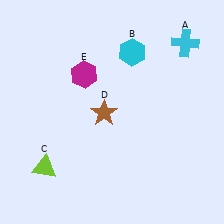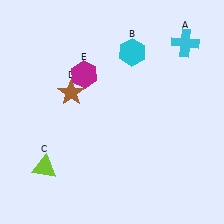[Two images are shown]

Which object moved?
The brown star (D) moved left.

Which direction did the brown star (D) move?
The brown star (D) moved left.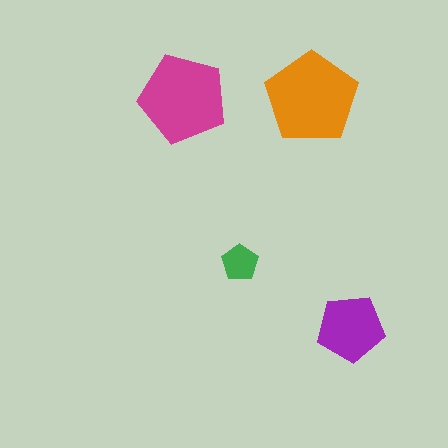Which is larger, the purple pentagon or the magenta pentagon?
The magenta one.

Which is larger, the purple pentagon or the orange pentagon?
The orange one.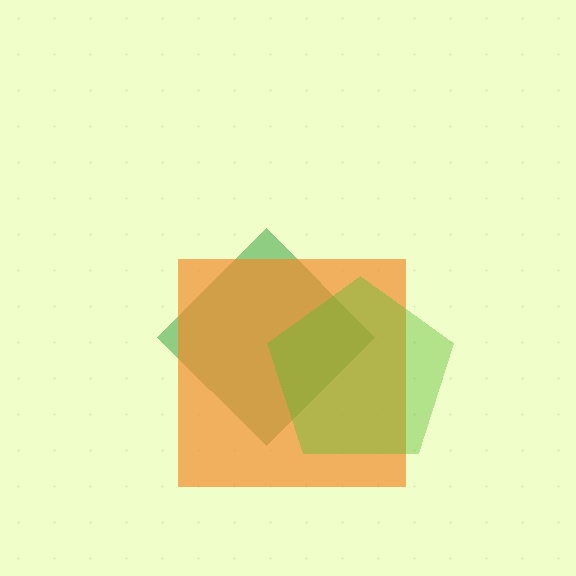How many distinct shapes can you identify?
There are 3 distinct shapes: a green diamond, an orange square, a lime pentagon.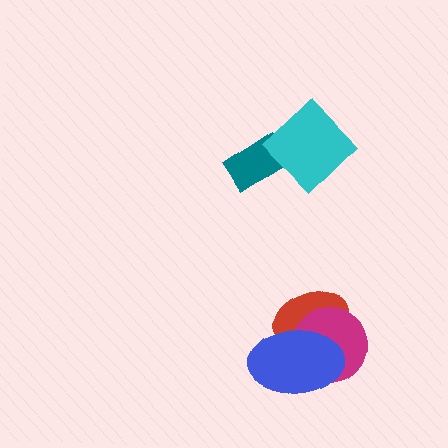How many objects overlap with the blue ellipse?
2 objects overlap with the blue ellipse.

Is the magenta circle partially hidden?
Yes, it is partially covered by another shape.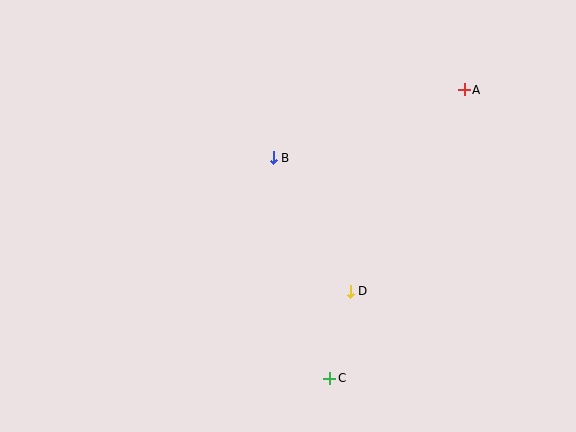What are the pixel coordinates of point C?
Point C is at (330, 378).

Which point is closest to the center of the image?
Point B at (273, 158) is closest to the center.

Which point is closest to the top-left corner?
Point B is closest to the top-left corner.